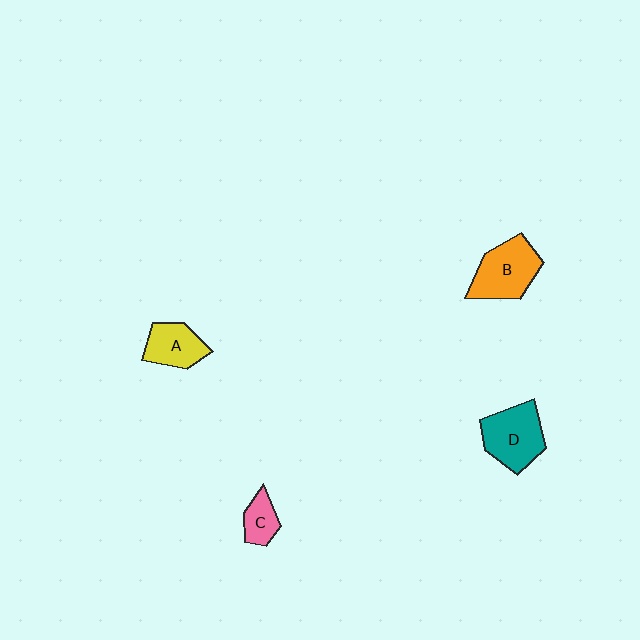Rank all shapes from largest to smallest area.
From largest to smallest: B (orange), D (teal), A (yellow), C (pink).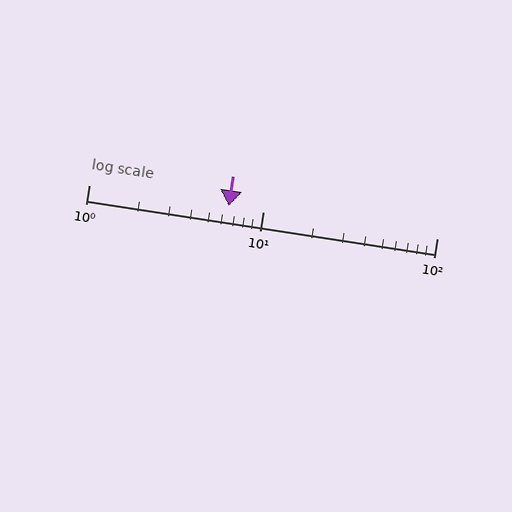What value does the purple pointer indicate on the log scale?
The pointer indicates approximately 6.4.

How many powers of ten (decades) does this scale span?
The scale spans 2 decades, from 1 to 100.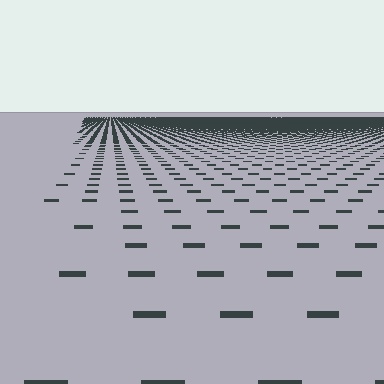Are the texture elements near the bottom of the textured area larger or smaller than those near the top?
Larger. Near the bottom, elements are closer to the viewer and appear at a bigger on-screen size.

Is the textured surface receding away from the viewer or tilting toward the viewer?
The surface is receding away from the viewer. Texture elements get smaller and denser toward the top.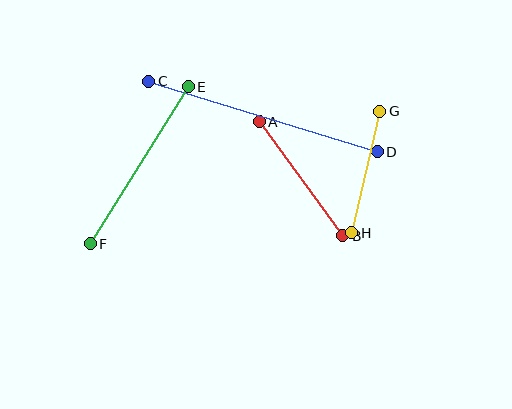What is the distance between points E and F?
The distance is approximately 185 pixels.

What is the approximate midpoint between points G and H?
The midpoint is at approximately (366, 172) pixels.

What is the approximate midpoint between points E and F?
The midpoint is at approximately (139, 165) pixels.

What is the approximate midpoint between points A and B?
The midpoint is at approximately (301, 179) pixels.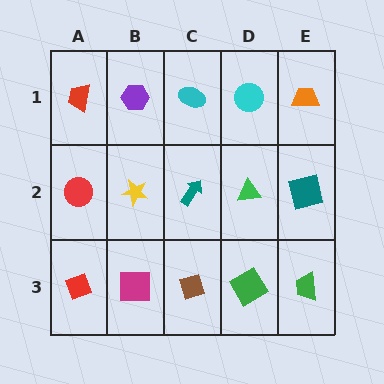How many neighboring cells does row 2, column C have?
4.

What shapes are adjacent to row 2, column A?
A red trapezoid (row 1, column A), a red diamond (row 3, column A), a yellow star (row 2, column B).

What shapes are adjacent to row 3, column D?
A green triangle (row 2, column D), a brown diamond (row 3, column C), a green trapezoid (row 3, column E).